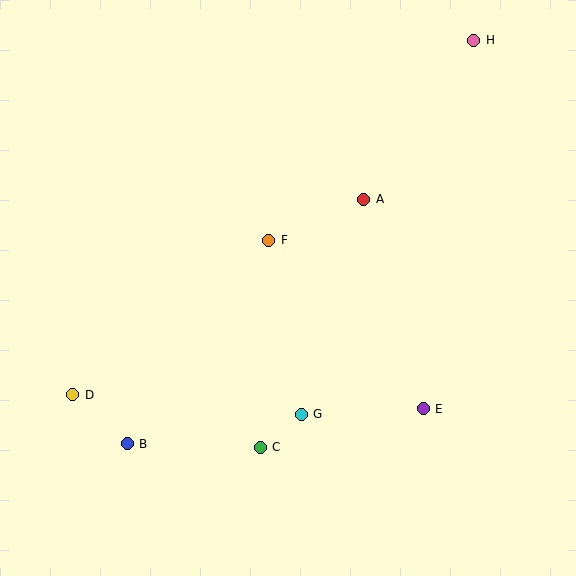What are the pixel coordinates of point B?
Point B is at (127, 444).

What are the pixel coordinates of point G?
Point G is at (301, 414).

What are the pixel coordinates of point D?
Point D is at (73, 395).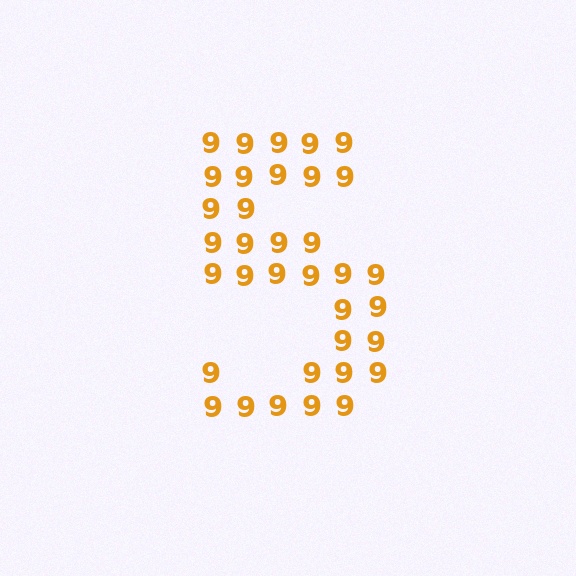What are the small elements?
The small elements are digit 9's.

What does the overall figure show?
The overall figure shows the digit 5.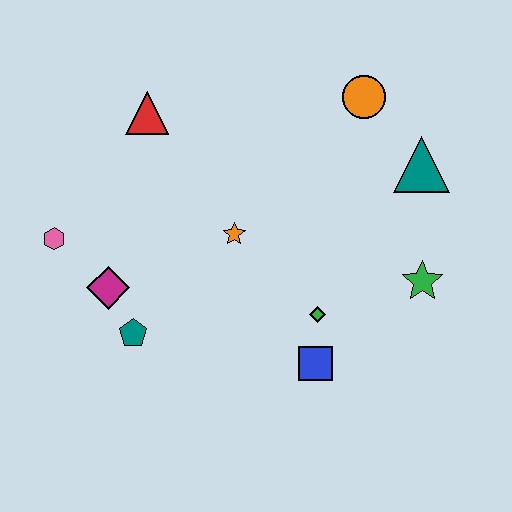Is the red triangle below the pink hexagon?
No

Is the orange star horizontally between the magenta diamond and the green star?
Yes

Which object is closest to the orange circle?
The teal triangle is closest to the orange circle.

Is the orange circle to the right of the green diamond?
Yes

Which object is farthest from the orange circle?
The pink hexagon is farthest from the orange circle.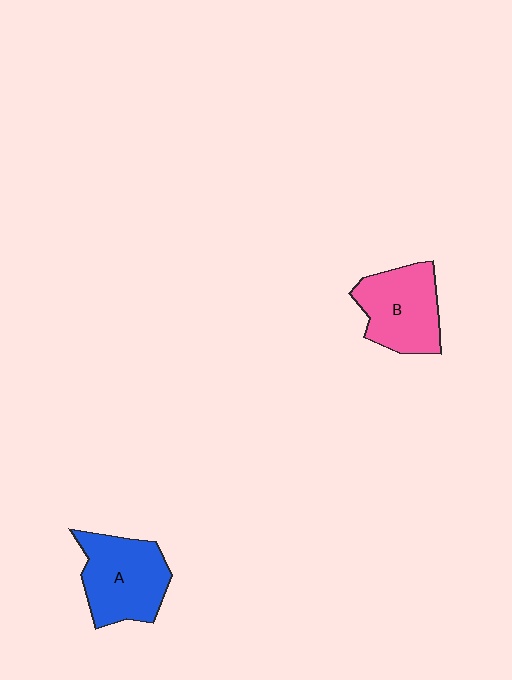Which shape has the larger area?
Shape A (blue).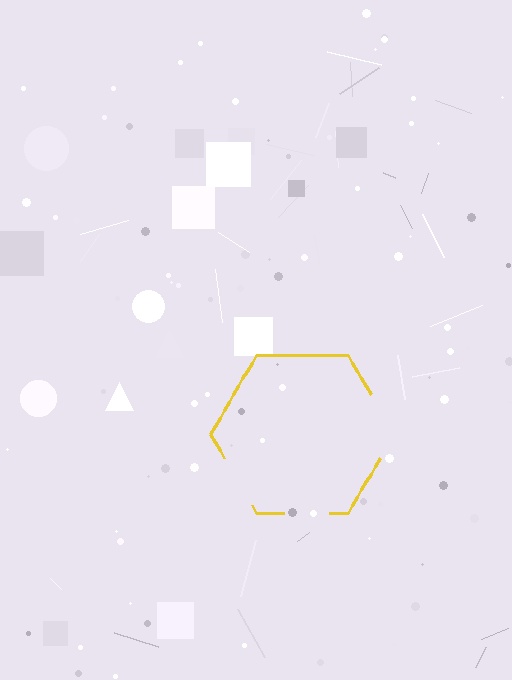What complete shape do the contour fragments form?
The contour fragments form a hexagon.